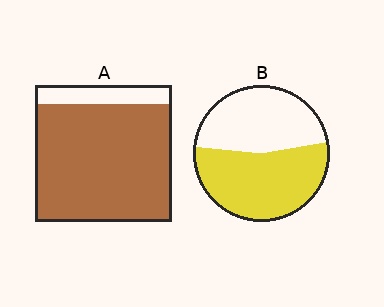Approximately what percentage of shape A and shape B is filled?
A is approximately 85% and B is approximately 55%.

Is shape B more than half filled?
Yes.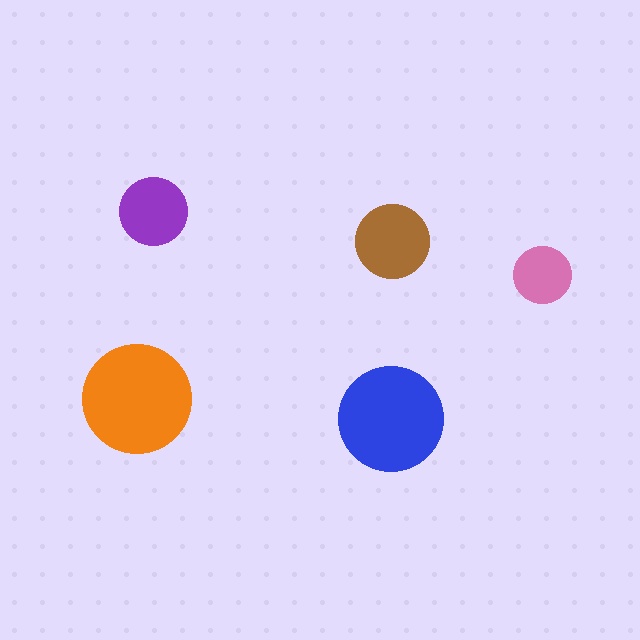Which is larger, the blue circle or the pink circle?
The blue one.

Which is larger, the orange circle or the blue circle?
The orange one.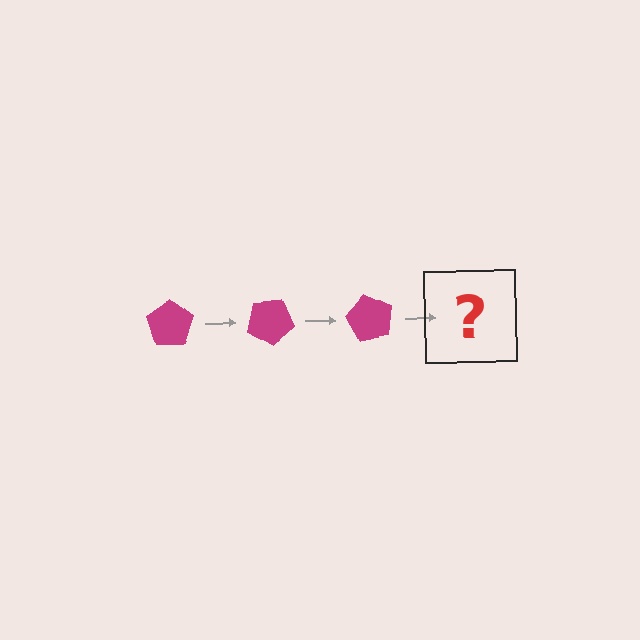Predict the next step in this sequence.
The next step is a magenta pentagon rotated 90 degrees.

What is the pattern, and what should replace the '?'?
The pattern is that the pentagon rotates 30 degrees each step. The '?' should be a magenta pentagon rotated 90 degrees.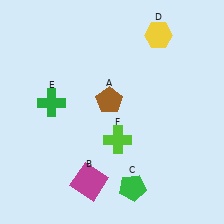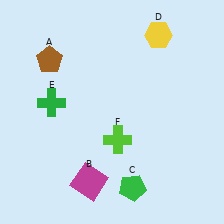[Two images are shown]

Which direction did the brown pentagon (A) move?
The brown pentagon (A) moved left.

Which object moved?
The brown pentagon (A) moved left.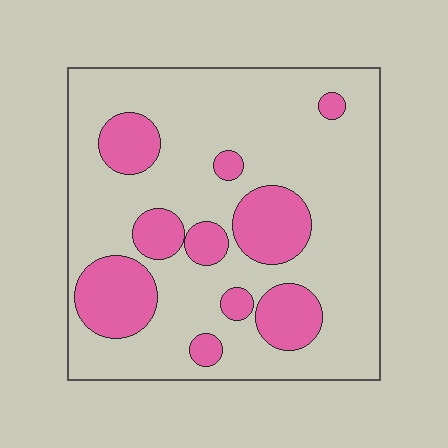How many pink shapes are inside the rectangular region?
10.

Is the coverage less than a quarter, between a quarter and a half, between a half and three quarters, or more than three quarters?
Less than a quarter.